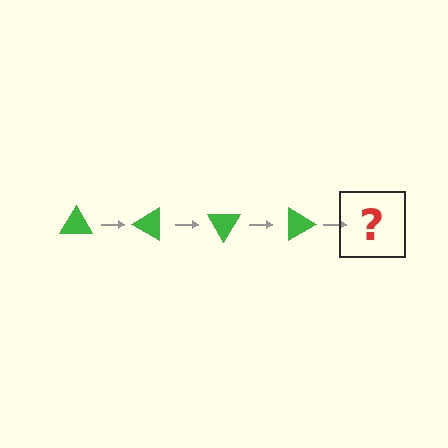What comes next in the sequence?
The next element should be a green triangle rotated 120 degrees.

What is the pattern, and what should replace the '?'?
The pattern is that the triangle rotates 30 degrees each step. The '?' should be a green triangle rotated 120 degrees.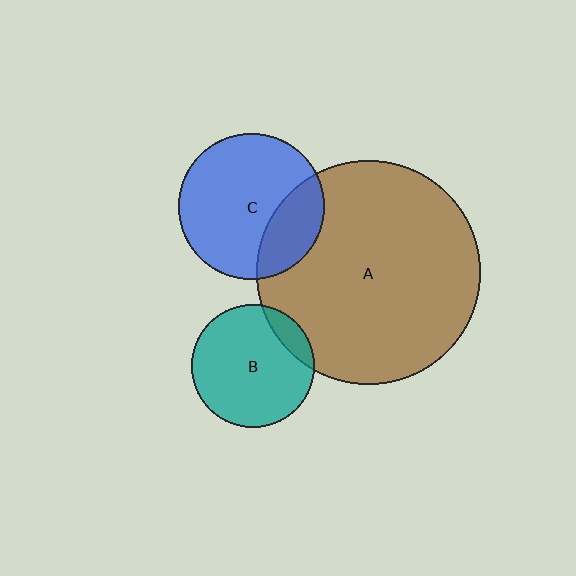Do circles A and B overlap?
Yes.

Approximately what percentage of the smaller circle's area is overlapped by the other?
Approximately 10%.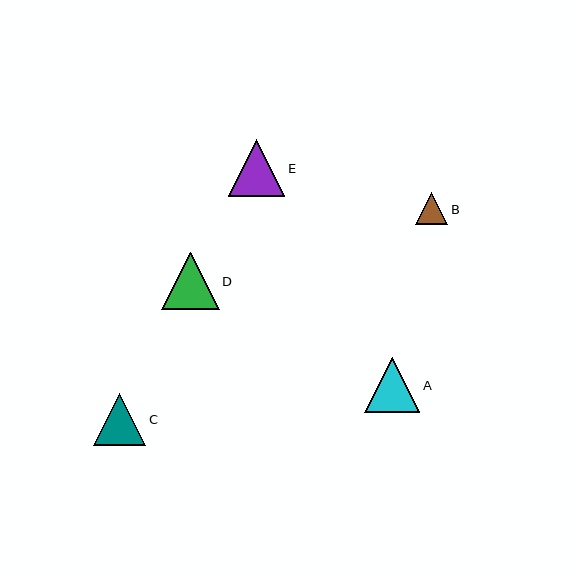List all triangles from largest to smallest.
From largest to smallest: D, E, A, C, B.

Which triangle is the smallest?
Triangle B is the smallest with a size of approximately 32 pixels.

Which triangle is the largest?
Triangle D is the largest with a size of approximately 57 pixels.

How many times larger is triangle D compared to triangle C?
Triangle D is approximately 1.1 times the size of triangle C.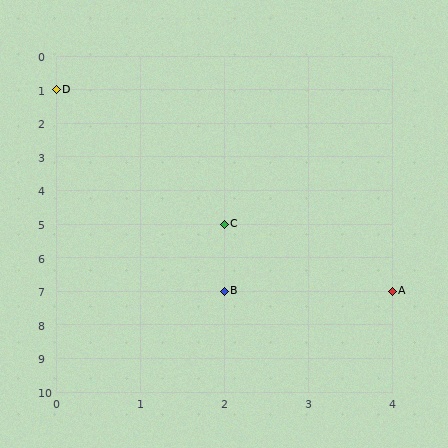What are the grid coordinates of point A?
Point A is at grid coordinates (4, 7).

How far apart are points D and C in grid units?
Points D and C are 2 columns and 4 rows apart (about 4.5 grid units diagonally).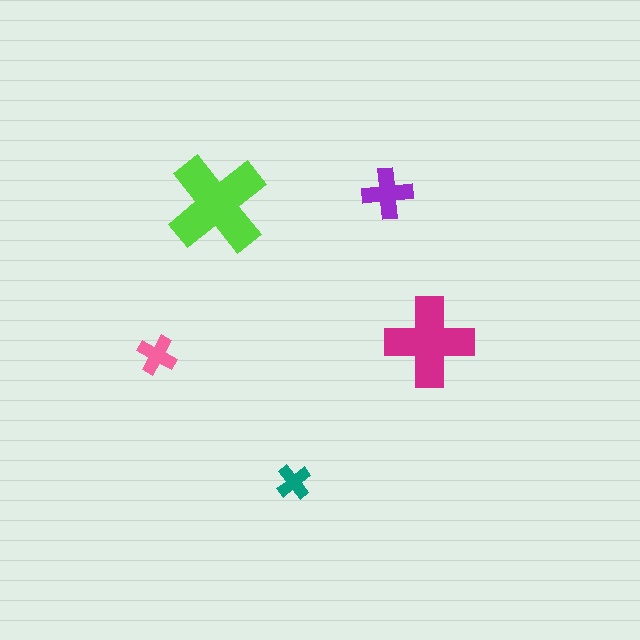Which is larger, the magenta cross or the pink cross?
The magenta one.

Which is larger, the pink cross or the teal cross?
The pink one.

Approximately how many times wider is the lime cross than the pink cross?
About 2.5 times wider.